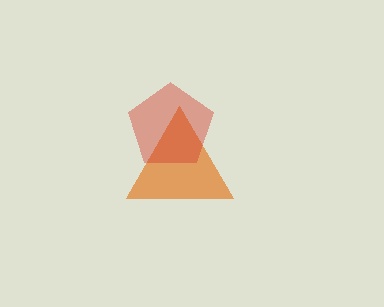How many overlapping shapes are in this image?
There are 2 overlapping shapes in the image.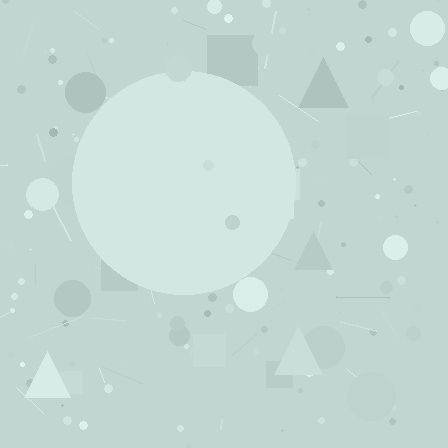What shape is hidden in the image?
A circle is hidden in the image.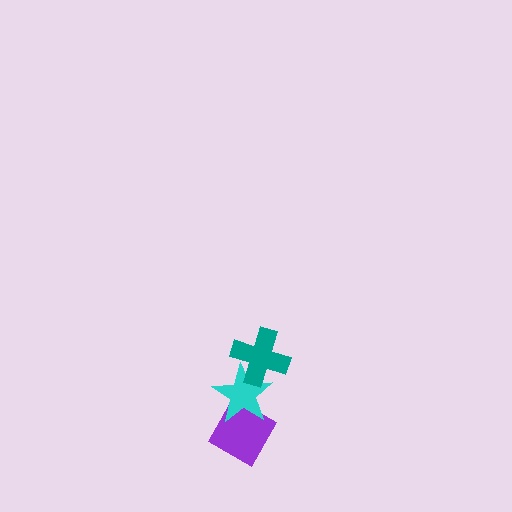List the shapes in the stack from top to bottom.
From top to bottom: the teal cross, the cyan star, the purple diamond.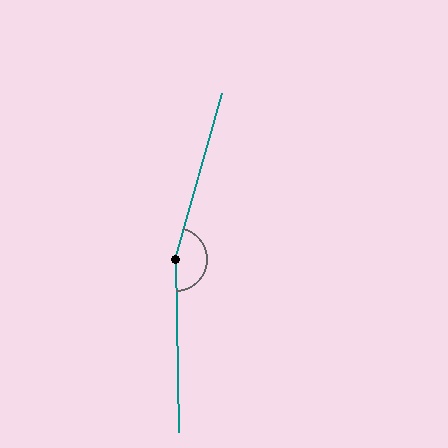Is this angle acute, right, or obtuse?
It is obtuse.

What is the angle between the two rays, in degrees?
Approximately 163 degrees.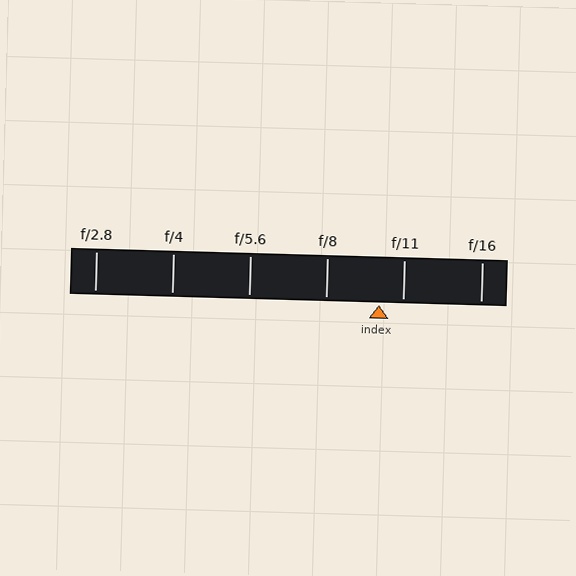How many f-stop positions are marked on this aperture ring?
There are 6 f-stop positions marked.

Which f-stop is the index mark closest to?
The index mark is closest to f/11.